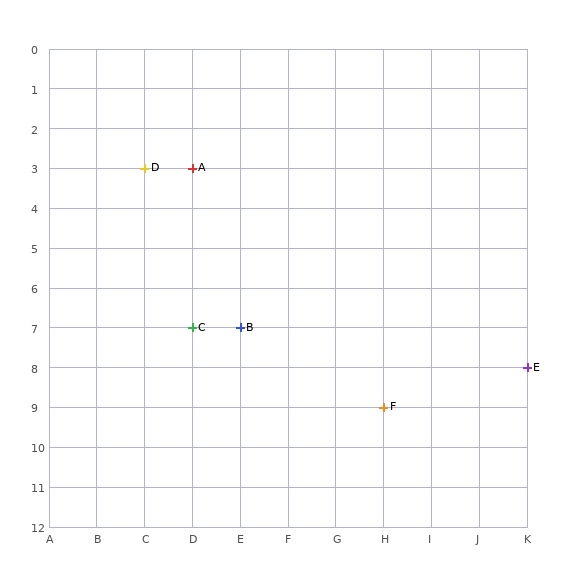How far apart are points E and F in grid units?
Points E and F are 3 columns and 1 row apart (about 3.2 grid units diagonally).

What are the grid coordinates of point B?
Point B is at grid coordinates (E, 7).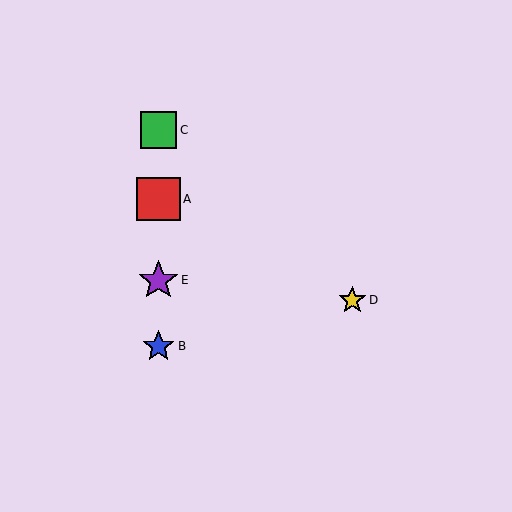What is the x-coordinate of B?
Object B is at x≈158.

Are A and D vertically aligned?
No, A is at x≈158 and D is at x≈352.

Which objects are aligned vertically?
Objects A, B, C, E are aligned vertically.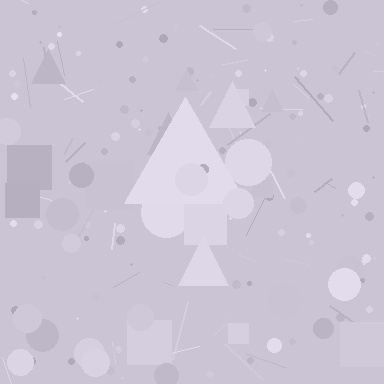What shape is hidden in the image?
A triangle is hidden in the image.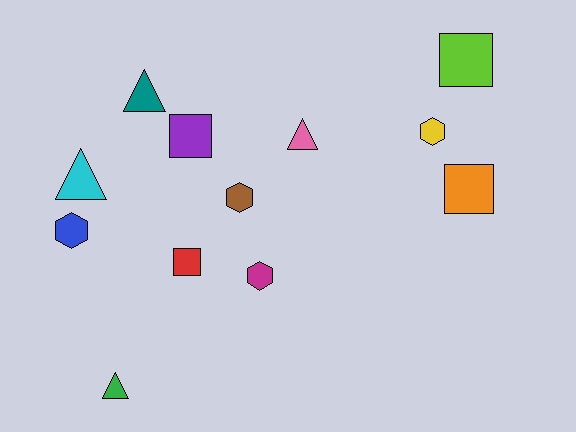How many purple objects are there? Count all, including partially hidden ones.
There is 1 purple object.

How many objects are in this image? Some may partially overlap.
There are 12 objects.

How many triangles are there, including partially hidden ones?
There are 4 triangles.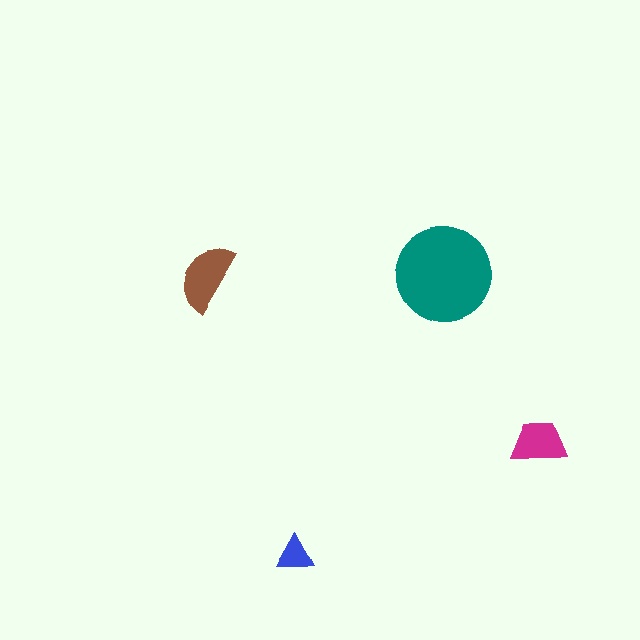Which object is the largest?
The teal circle.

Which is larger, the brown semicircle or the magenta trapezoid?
The brown semicircle.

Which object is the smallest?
The blue triangle.